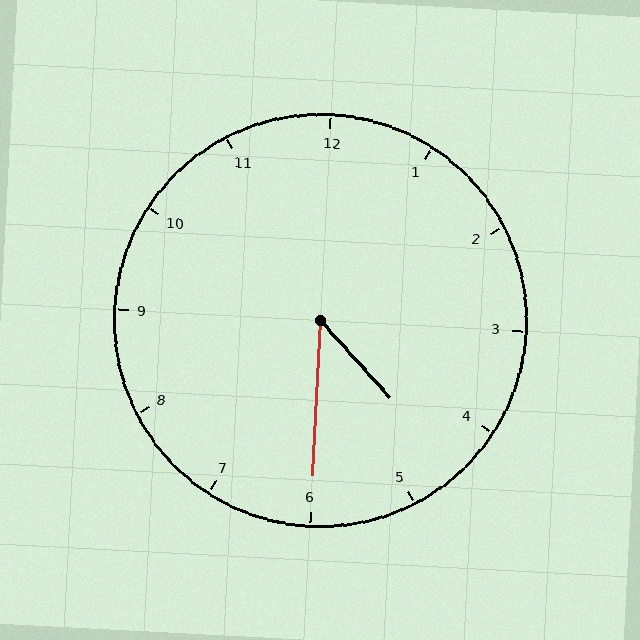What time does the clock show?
4:30.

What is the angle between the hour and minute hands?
Approximately 45 degrees.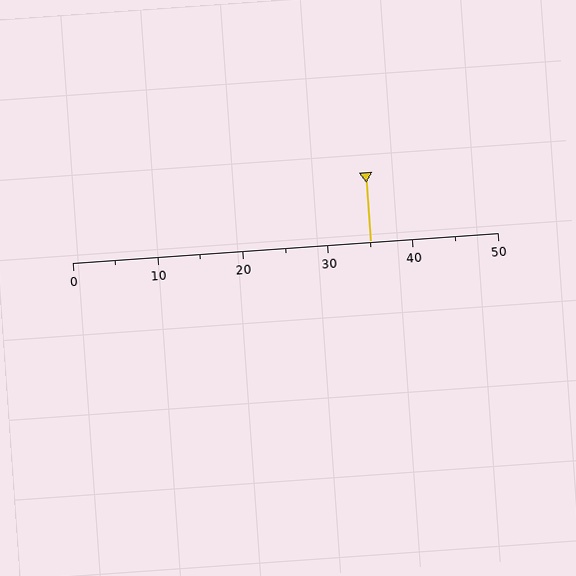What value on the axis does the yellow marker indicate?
The marker indicates approximately 35.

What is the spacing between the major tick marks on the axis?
The major ticks are spaced 10 apart.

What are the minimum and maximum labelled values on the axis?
The axis runs from 0 to 50.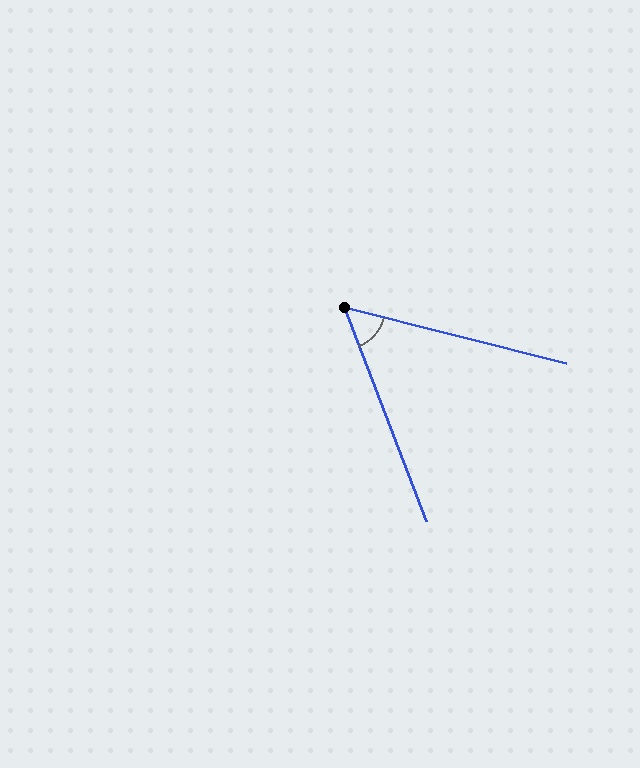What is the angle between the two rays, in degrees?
Approximately 55 degrees.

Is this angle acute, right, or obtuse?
It is acute.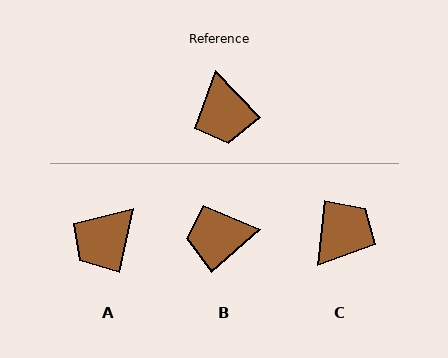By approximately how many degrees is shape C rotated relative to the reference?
Approximately 129 degrees counter-clockwise.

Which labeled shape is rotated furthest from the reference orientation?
C, about 129 degrees away.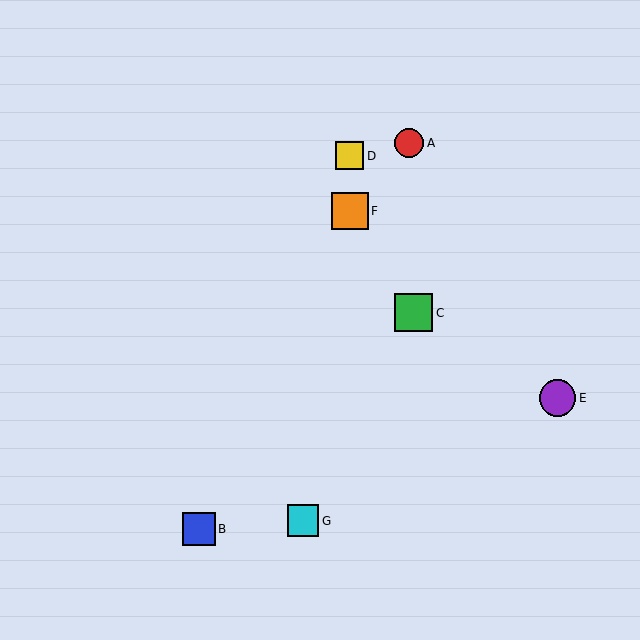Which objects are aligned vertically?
Objects D, F are aligned vertically.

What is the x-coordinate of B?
Object B is at x≈199.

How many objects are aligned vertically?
2 objects (D, F) are aligned vertically.